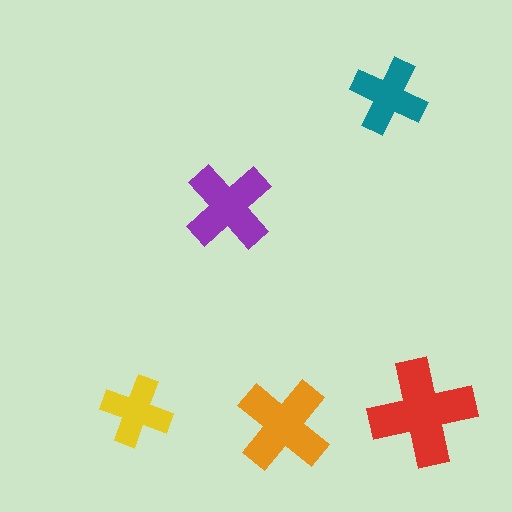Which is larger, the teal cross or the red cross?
The red one.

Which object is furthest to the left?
The yellow cross is leftmost.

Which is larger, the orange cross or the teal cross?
The orange one.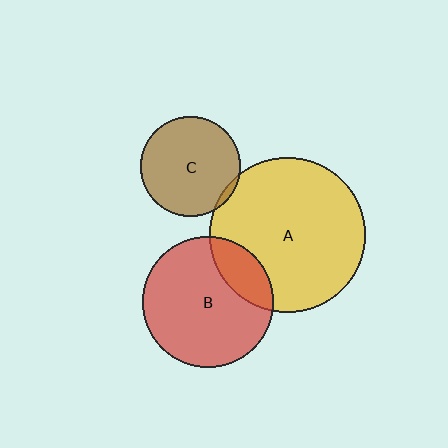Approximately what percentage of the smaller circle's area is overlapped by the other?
Approximately 20%.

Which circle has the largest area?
Circle A (yellow).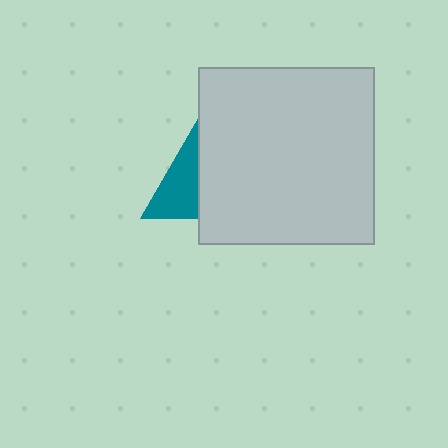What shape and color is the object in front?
The object in front is a light gray square.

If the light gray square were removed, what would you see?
You would see the complete teal triangle.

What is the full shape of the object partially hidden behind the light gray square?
The partially hidden object is a teal triangle.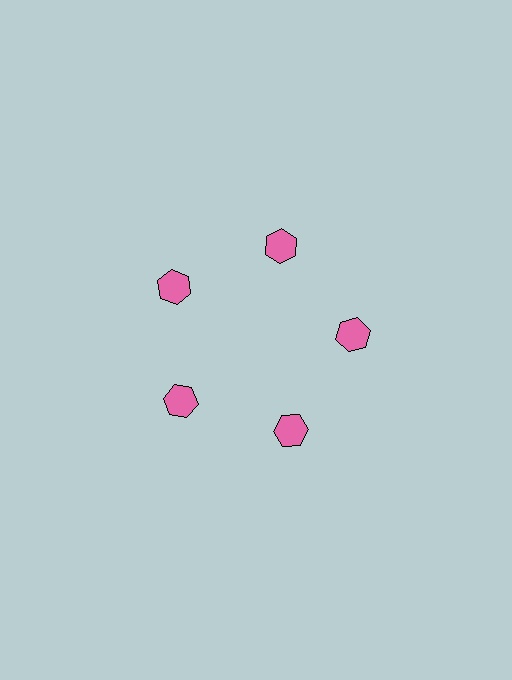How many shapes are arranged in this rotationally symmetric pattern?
There are 5 shapes, arranged in 5 groups of 1.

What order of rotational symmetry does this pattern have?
This pattern has 5-fold rotational symmetry.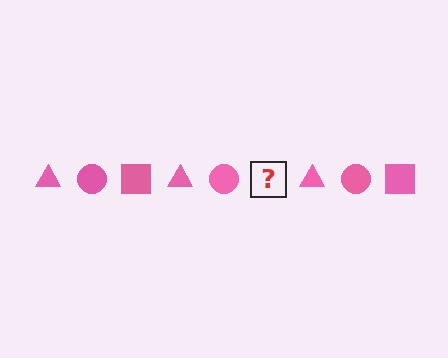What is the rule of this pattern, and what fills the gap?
The rule is that the pattern cycles through triangle, circle, square shapes in pink. The gap should be filled with a pink square.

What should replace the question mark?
The question mark should be replaced with a pink square.